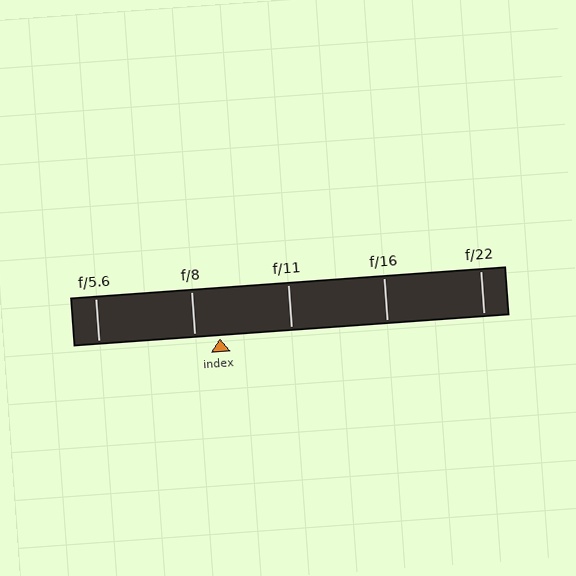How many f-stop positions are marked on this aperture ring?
There are 5 f-stop positions marked.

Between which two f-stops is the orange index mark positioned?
The index mark is between f/8 and f/11.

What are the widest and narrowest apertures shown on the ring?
The widest aperture shown is f/5.6 and the narrowest is f/22.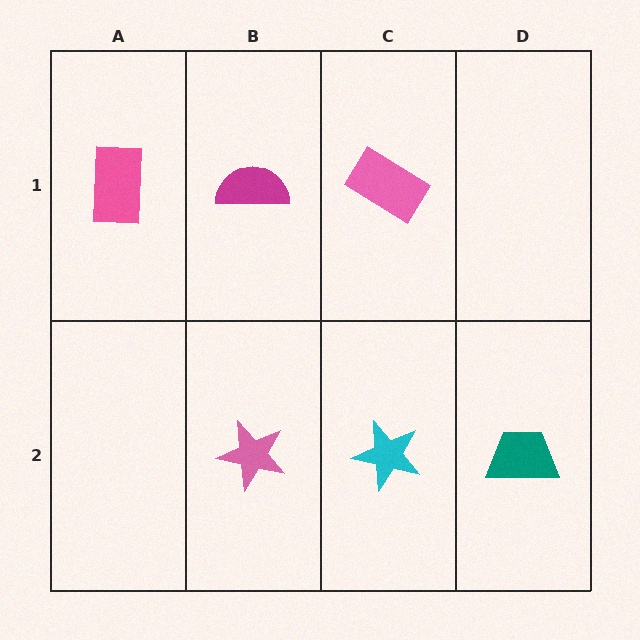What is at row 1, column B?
A magenta semicircle.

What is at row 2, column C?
A cyan star.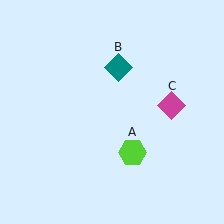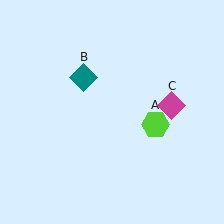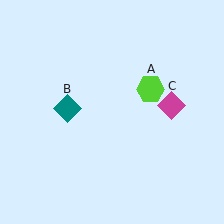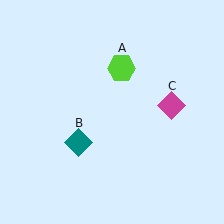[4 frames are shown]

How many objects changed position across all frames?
2 objects changed position: lime hexagon (object A), teal diamond (object B).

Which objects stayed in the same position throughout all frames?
Magenta diamond (object C) remained stationary.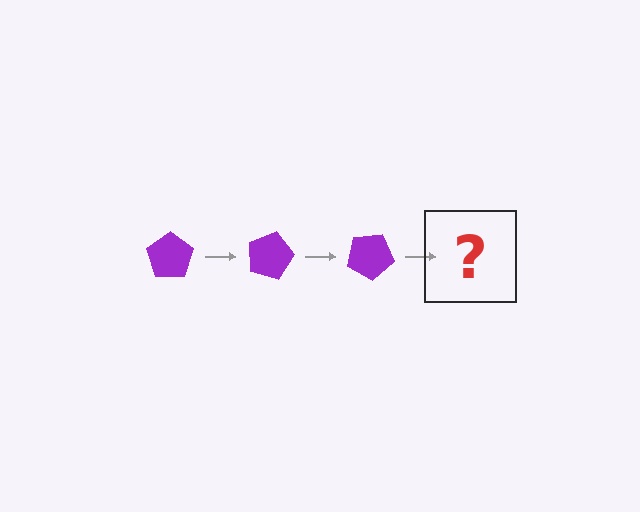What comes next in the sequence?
The next element should be a purple pentagon rotated 45 degrees.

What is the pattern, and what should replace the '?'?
The pattern is that the pentagon rotates 15 degrees each step. The '?' should be a purple pentagon rotated 45 degrees.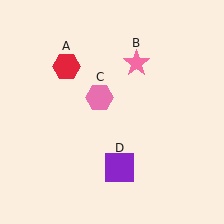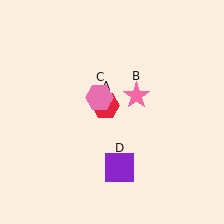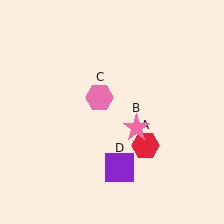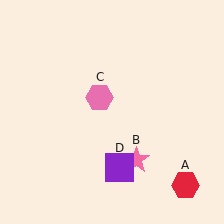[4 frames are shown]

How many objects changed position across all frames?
2 objects changed position: red hexagon (object A), pink star (object B).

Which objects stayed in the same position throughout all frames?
Pink hexagon (object C) and purple square (object D) remained stationary.